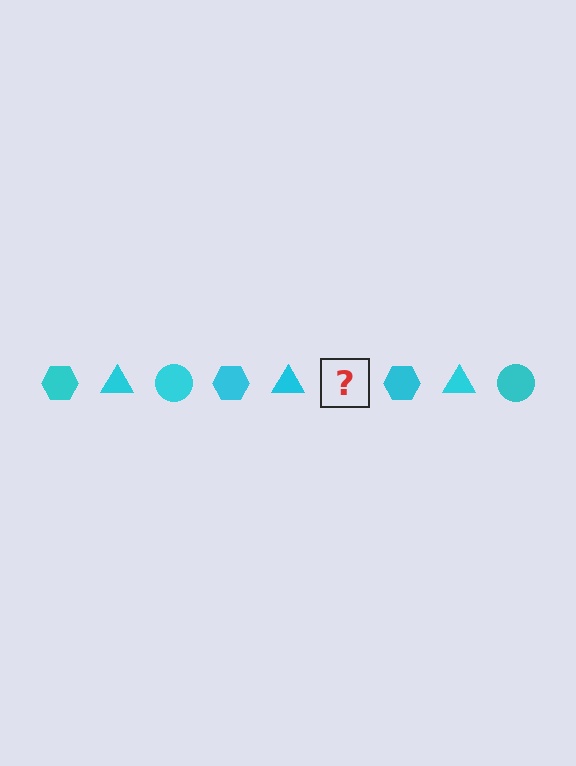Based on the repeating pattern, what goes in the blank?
The blank should be a cyan circle.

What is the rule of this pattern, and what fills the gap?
The rule is that the pattern cycles through hexagon, triangle, circle shapes in cyan. The gap should be filled with a cyan circle.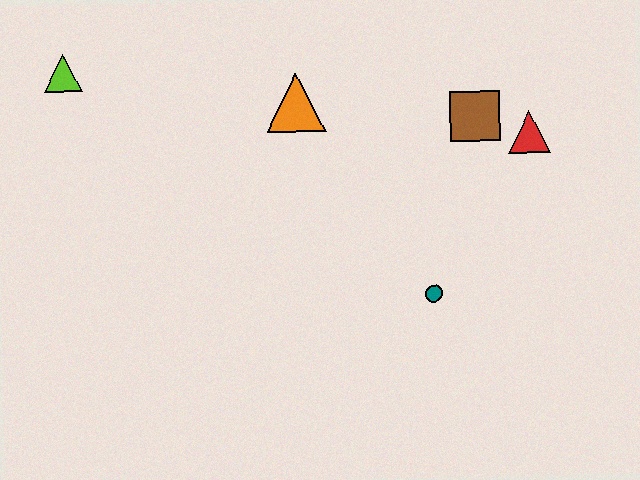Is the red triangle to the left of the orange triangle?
No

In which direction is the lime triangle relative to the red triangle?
The lime triangle is to the left of the red triangle.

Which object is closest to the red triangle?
The brown square is closest to the red triangle.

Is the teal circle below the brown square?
Yes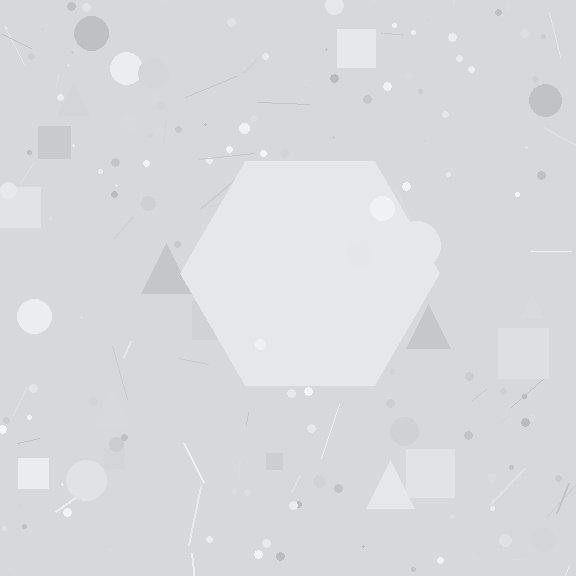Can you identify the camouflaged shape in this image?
The camouflaged shape is a hexagon.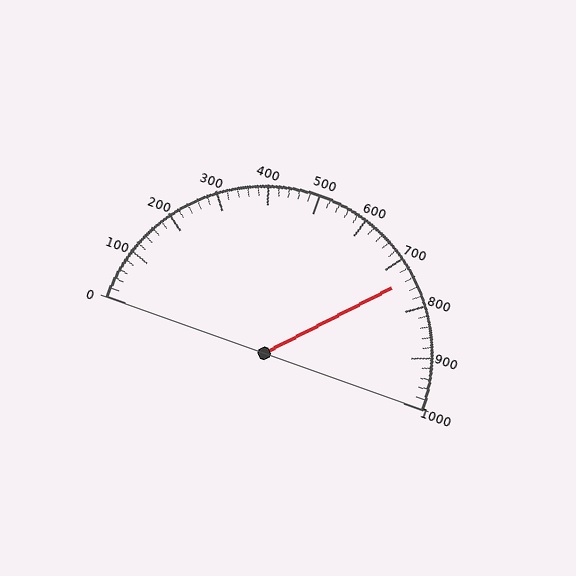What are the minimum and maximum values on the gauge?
The gauge ranges from 0 to 1000.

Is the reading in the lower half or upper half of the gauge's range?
The reading is in the upper half of the range (0 to 1000).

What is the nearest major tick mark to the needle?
The nearest major tick mark is 700.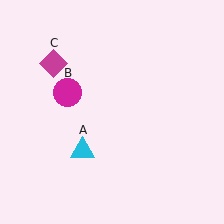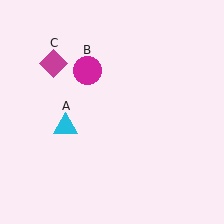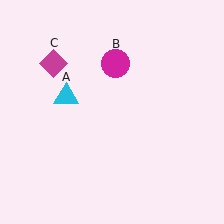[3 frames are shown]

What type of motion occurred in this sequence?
The cyan triangle (object A), magenta circle (object B) rotated clockwise around the center of the scene.